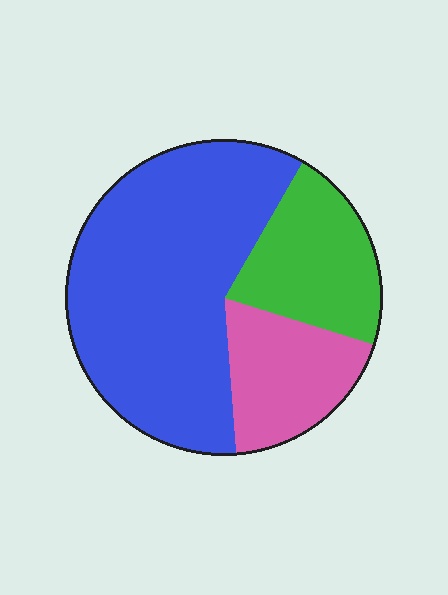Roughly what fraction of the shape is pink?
Pink takes up less than a quarter of the shape.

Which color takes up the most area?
Blue, at roughly 60%.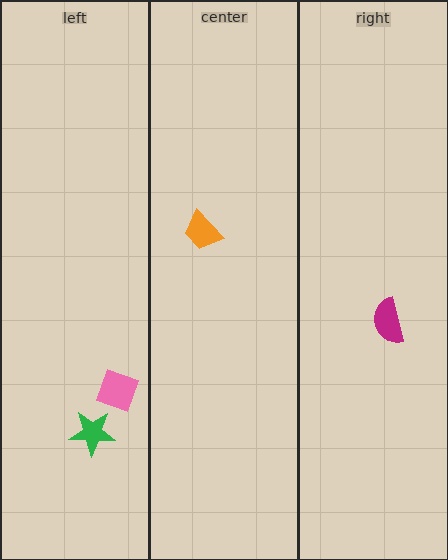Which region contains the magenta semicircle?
The right region.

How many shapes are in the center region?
1.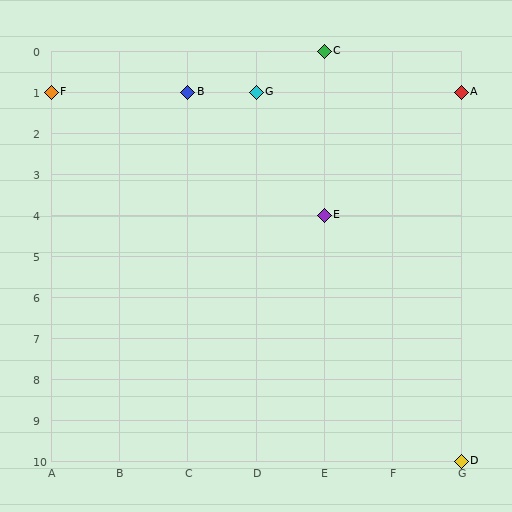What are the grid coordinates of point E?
Point E is at grid coordinates (E, 4).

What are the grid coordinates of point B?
Point B is at grid coordinates (C, 1).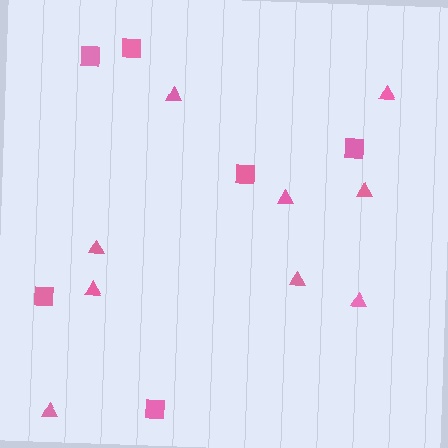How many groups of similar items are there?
There are 2 groups: one group of squares (6) and one group of triangles (9).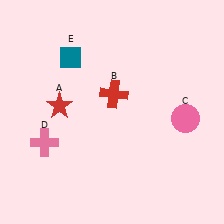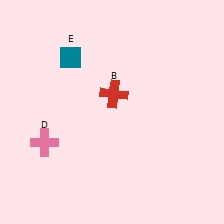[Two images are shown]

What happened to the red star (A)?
The red star (A) was removed in Image 2. It was in the top-left area of Image 1.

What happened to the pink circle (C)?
The pink circle (C) was removed in Image 2. It was in the bottom-right area of Image 1.